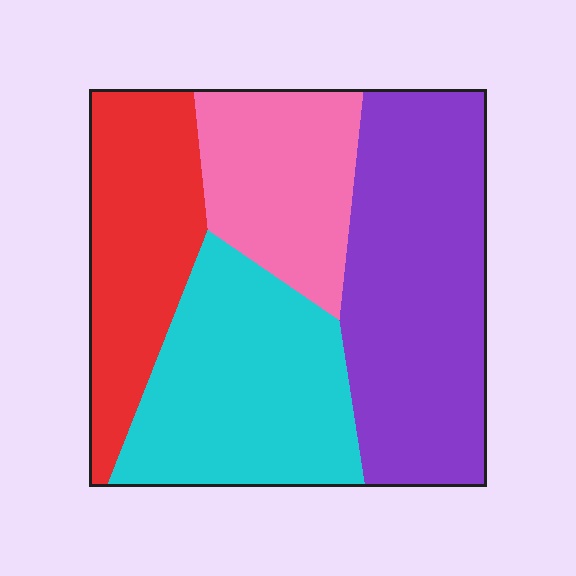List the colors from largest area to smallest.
From largest to smallest: purple, cyan, red, pink.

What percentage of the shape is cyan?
Cyan takes up about one quarter (1/4) of the shape.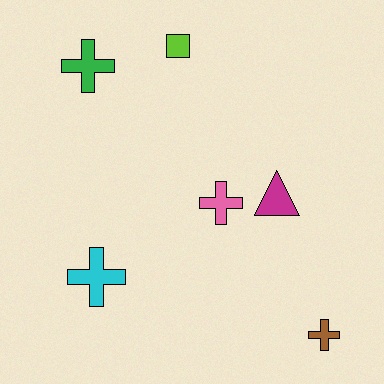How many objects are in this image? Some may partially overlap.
There are 6 objects.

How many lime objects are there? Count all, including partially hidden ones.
There is 1 lime object.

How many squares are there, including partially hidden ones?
There is 1 square.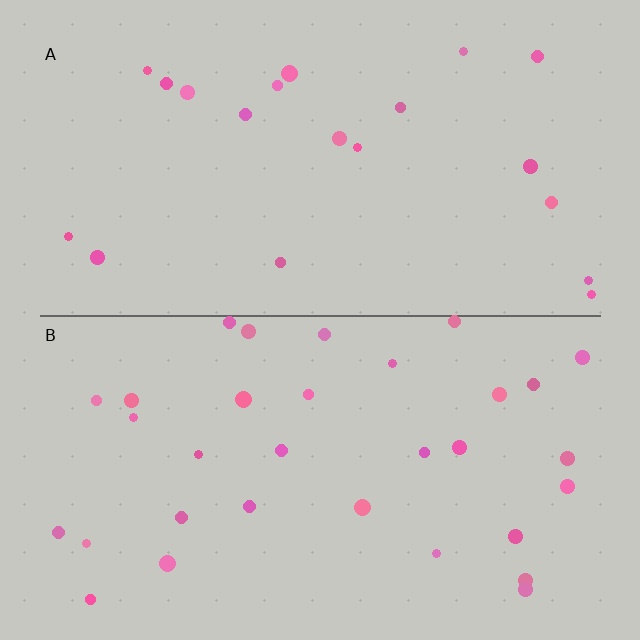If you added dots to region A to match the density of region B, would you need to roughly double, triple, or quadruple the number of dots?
Approximately double.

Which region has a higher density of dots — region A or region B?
B (the bottom).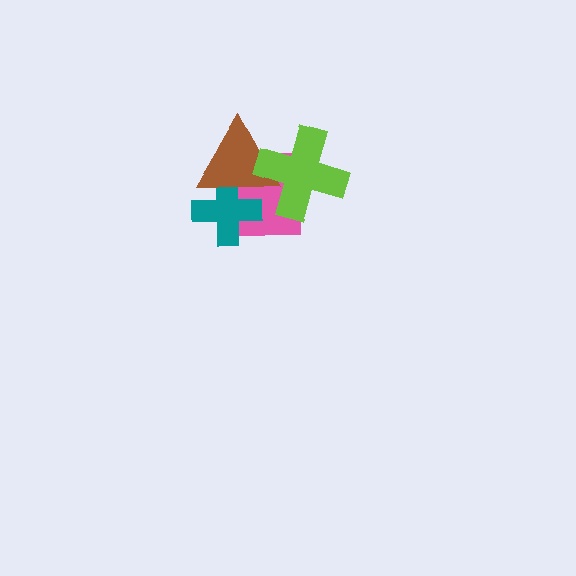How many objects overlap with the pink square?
3 objects overlap with the pink square.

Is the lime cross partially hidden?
No, no other shape covers it.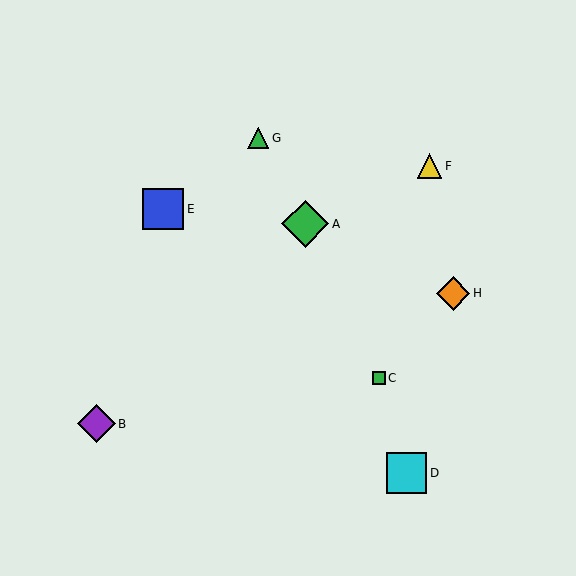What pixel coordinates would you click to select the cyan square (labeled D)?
Click at (407, 473) to select the cyan square D.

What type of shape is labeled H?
Shape H is an orange diamond.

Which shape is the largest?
The green diamond (labeled A) is the largest.